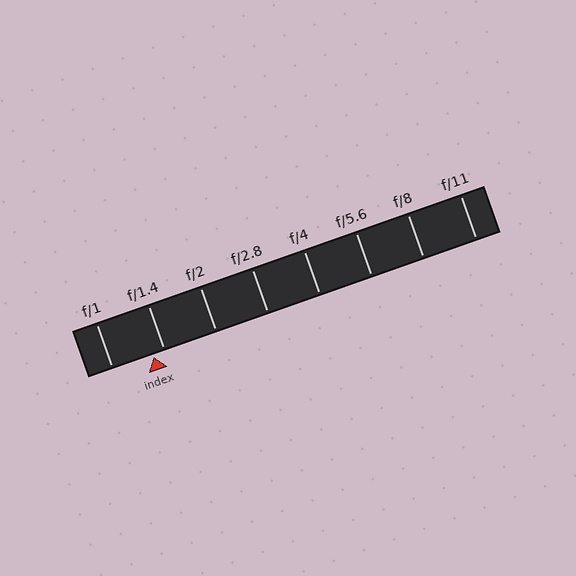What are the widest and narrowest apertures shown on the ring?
The widest aperture shown is f/1 and the narrowest is f/11.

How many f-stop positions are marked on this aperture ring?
There are 8 f-stop positions marked.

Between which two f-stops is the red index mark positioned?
The index mark is between f/1 and f/1.4.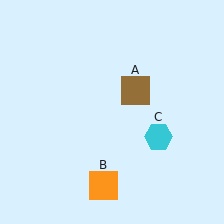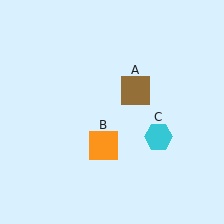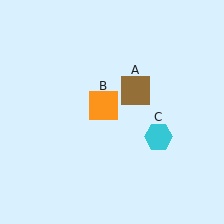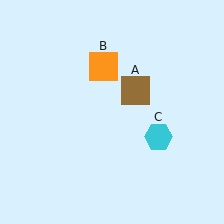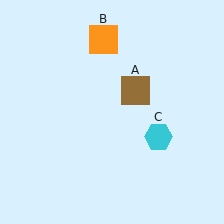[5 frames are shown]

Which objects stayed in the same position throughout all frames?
Brown square (object A) and cyan hexagon (object C) remained stationary.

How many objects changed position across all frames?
1 object changed position: orange square (object B).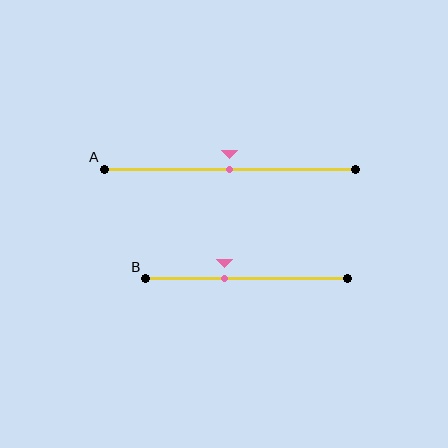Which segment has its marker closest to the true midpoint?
Segment A has its marker closest to the true midpoint.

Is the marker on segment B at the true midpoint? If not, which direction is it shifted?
No, the marker on segment B is shifted to the left by about 11% of the segment length.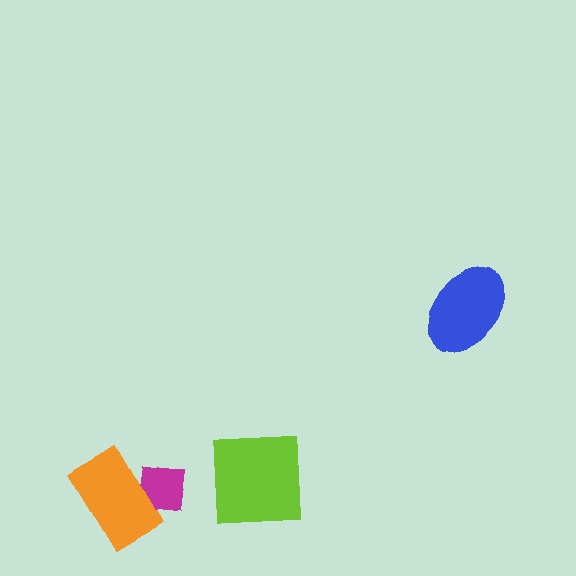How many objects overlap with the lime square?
0 objects overlap with the lime square.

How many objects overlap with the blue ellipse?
0 objects overlap with the blue ellipse.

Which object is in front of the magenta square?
The orange rectangle is in front of the magenta square.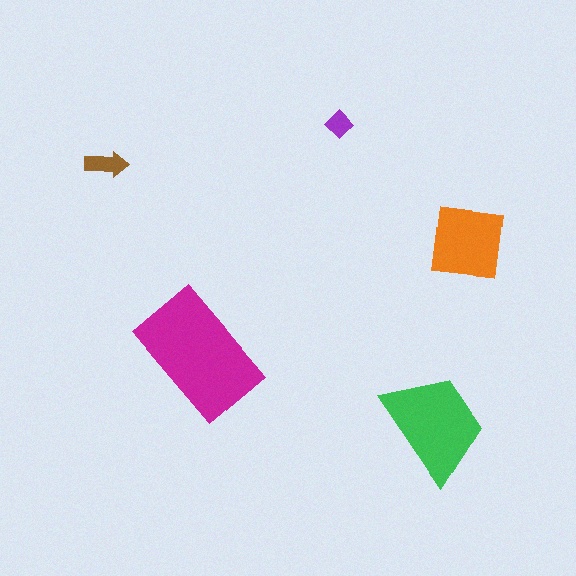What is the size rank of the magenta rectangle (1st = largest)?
1st.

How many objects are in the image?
There are 5 objects in the image.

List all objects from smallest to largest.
The purple diamond, the brown arrow, the orange square, the green trapezoid, the magenta rectangle.